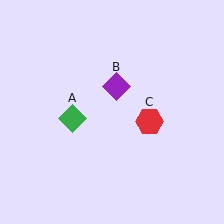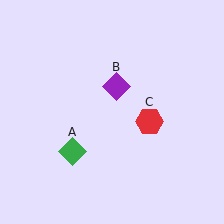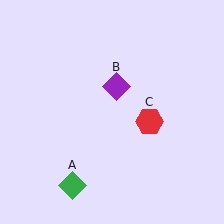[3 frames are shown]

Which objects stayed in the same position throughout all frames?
Purple diamond (object B) and red hexagon (object C) remained stationary.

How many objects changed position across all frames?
1 object changed position: green diamond (object A).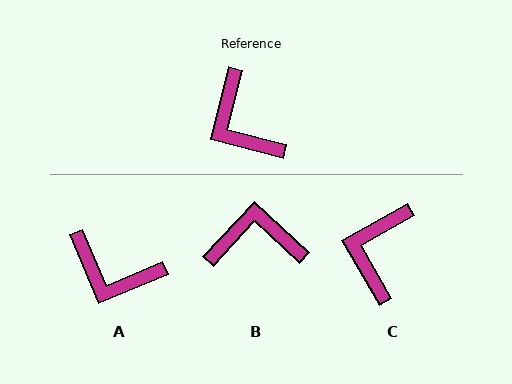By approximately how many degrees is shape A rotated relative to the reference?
Approximately 37 degrees counter-clockwise.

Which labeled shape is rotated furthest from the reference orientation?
B, about 119 degrees away.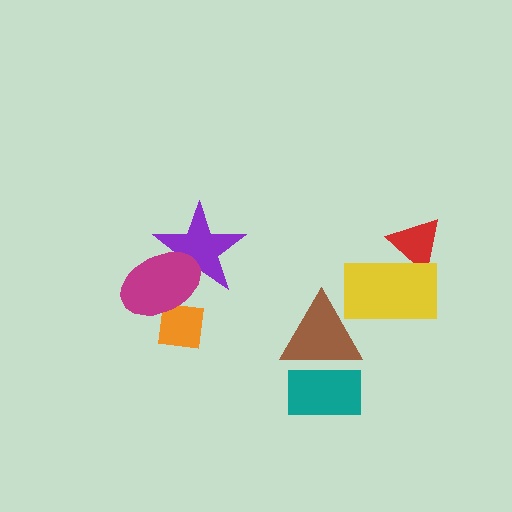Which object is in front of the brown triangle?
The yellow rectangle is in front of the brown triangle.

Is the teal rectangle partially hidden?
Yes, it is partially covered by another shape.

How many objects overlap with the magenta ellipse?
2 objects overlap with the magenta ellipse.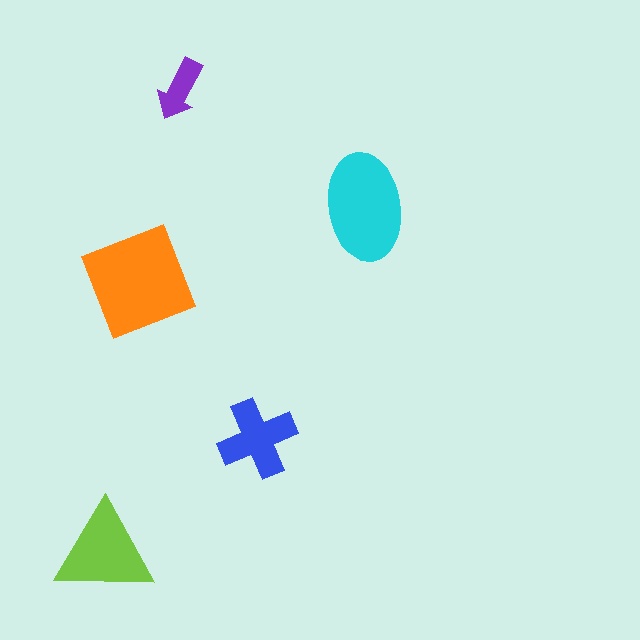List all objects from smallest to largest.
The purple arrow, the blue cross, the lime triangle, the cyan ellipse, the orange square.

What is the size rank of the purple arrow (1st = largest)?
5th.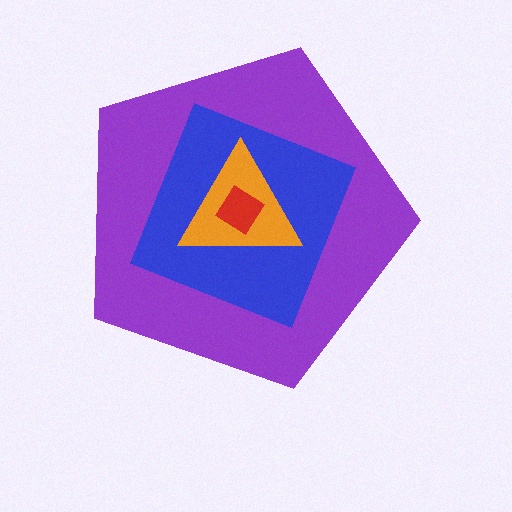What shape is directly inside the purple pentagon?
The blue diamond.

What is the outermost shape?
The purple pentagon.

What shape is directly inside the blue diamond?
The orange triangle.